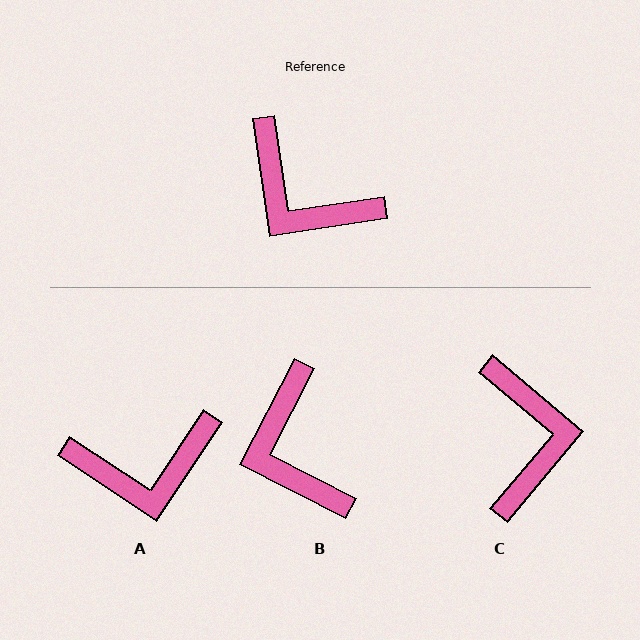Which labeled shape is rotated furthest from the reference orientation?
C, about 132 degrees away.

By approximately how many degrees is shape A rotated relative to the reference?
Approximately 48 degrees counter-clockwise.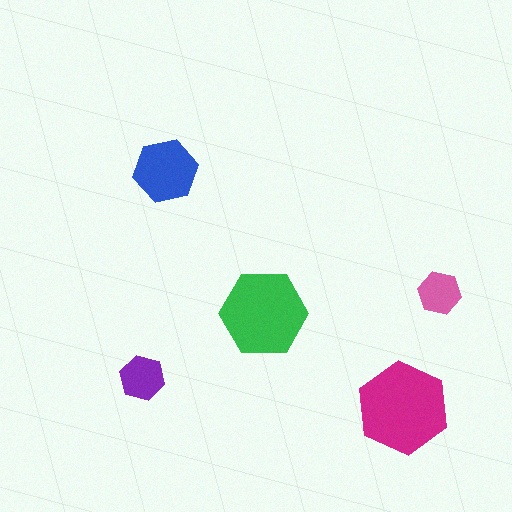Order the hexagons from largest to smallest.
the magenta one, the green one, the blue one, the purple one, the pink one.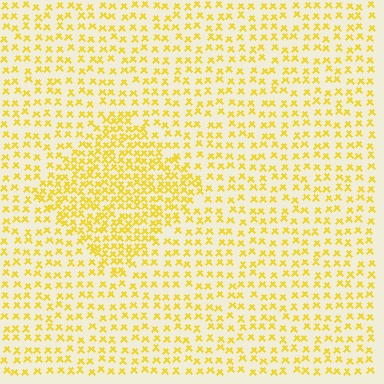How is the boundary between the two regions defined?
The boundary is defined by a change in element density (approximately 1.9x ratio). All elements are the same color, size, and shape.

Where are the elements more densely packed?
The elements are more densely packed inside the diamond boundary.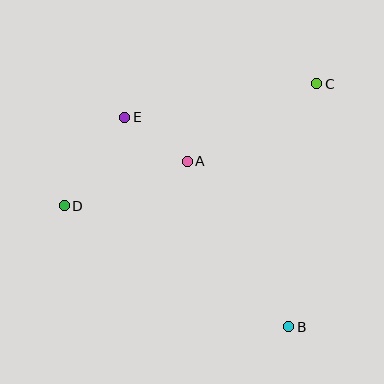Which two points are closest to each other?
Points A and E are closest to each other.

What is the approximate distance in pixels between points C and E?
The distance between C and E is approximately 195 pixels.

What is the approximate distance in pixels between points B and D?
The distance between B and D is approximately 255 pixels.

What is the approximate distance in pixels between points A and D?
The distance between A and D is approximately 131 pixels.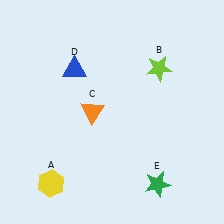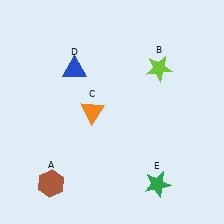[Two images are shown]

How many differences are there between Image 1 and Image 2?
There is 1 difference between the two images.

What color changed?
The hexagon (A) changed from yellow in Image 1 to brown in Image 2.